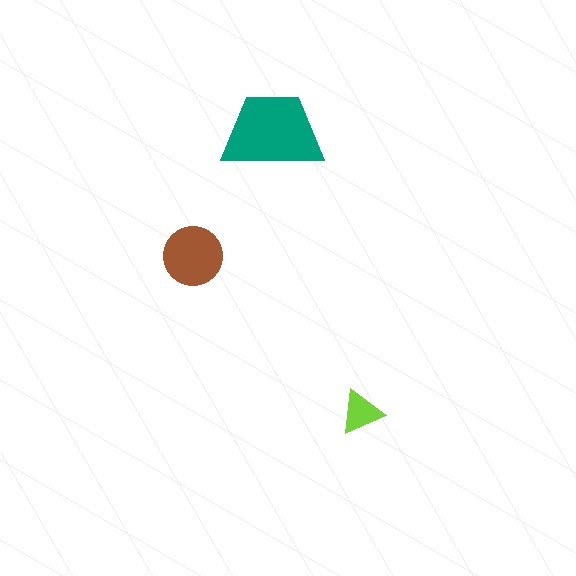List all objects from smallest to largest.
The lime triangle, the brown circle, the teal trapezoid.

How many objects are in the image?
There are 3 objects in the image.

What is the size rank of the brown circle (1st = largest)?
2nd.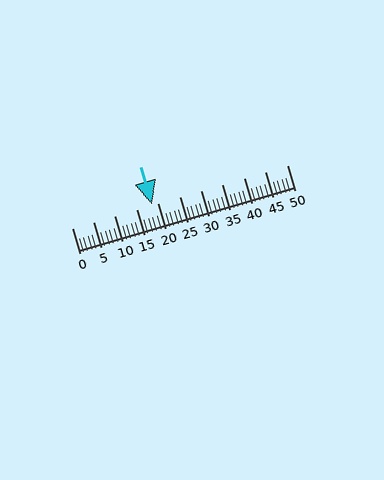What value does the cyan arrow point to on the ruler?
The cyan arrow points to approximately 19.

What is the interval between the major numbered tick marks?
The major tick marks are spaced 5 units apart.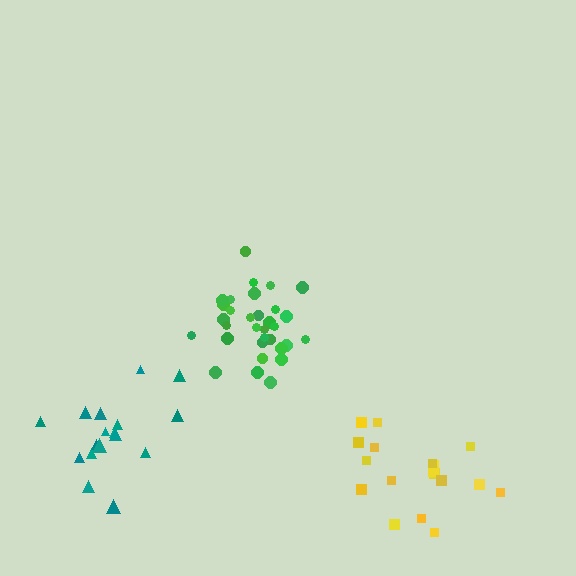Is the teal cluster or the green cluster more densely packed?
Green.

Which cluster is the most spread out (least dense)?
Teal.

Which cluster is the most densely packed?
Green.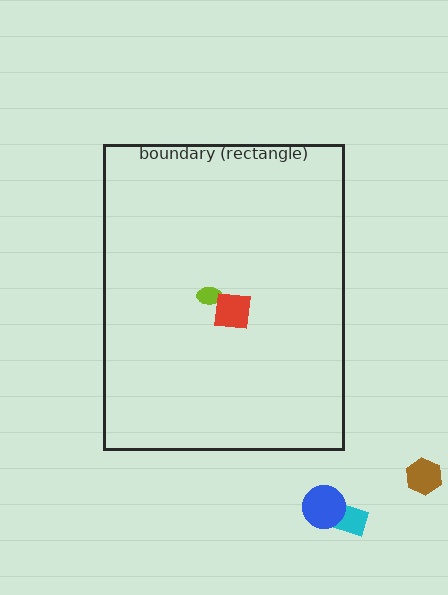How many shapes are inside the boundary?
2 inside, 3 outside.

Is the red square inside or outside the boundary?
Inside.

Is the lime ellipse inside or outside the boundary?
Inside.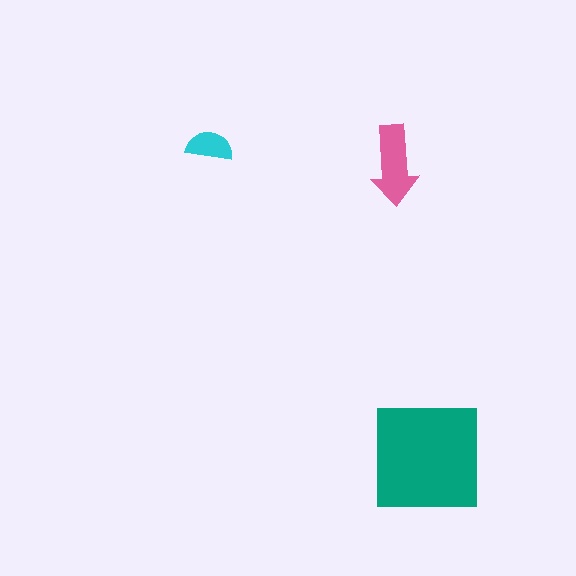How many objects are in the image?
There are 3 objects in the image.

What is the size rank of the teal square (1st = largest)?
1st.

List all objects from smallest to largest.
The cyan semicircle, the pink arrow, the teal square.